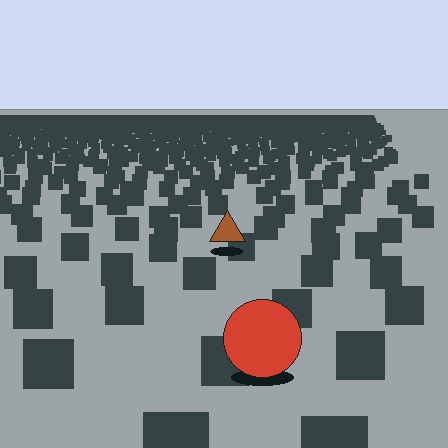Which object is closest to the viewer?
The red circle is closest. The texture marks near it are larger and more spread out.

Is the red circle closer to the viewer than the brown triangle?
Yes. The red circle is closer — you can tell from the texture gradient: the ground texture is coarser near it.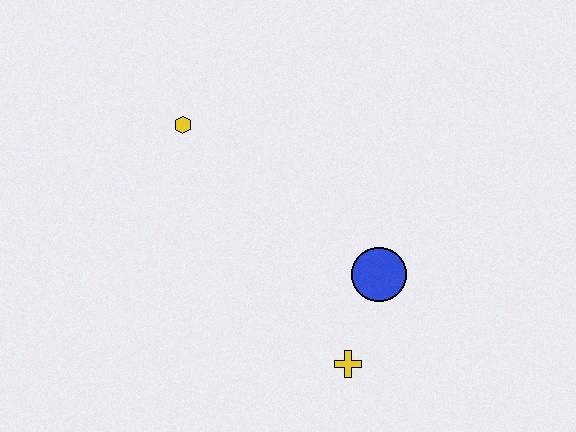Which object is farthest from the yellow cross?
The yellow hexagon is farthest from the yellow cross.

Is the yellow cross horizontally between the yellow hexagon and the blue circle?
Yes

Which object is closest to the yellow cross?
The blue circle is closest to the yellow cross.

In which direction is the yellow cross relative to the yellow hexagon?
The yellow cross is below the yellow hexagon.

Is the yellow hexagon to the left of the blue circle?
Yes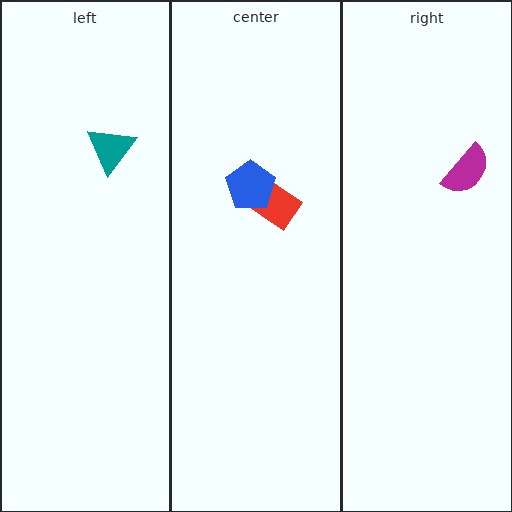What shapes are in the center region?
The red rectangle, the blue pentagon.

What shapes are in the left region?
The teal triangle.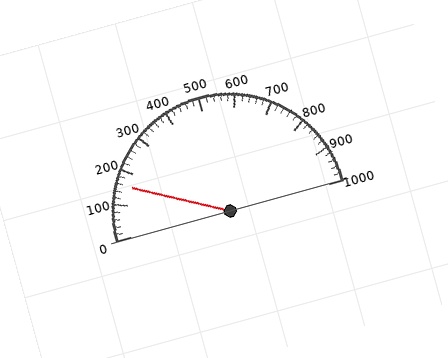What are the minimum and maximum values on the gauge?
The gauge ranges from 0 to 1000.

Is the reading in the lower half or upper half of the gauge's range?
The reading is in the lower half of the range (0 to 1000).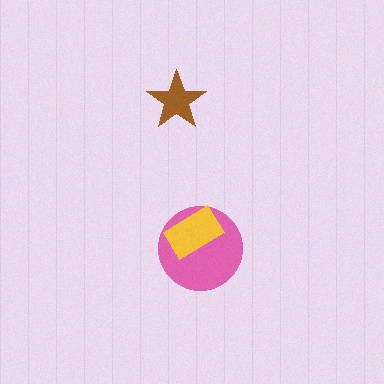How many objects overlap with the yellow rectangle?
1 object overlaps with the yellow rectangle.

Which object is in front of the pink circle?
The yellow rectangle is in front of the pink circle.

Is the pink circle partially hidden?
Yes, it is partially covered by another shape.